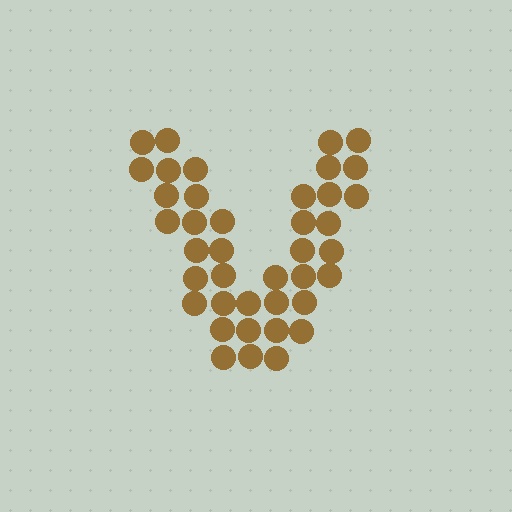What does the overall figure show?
The overall figure shows the letter V.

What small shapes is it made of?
It is made of small circles.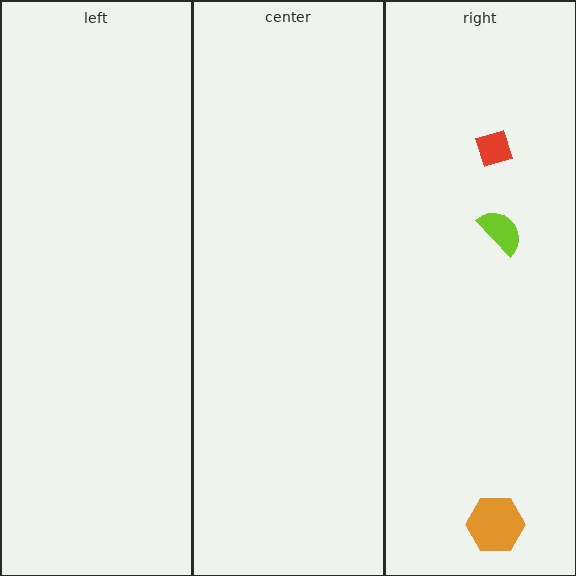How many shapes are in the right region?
3.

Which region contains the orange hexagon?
The right region.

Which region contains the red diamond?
The right region.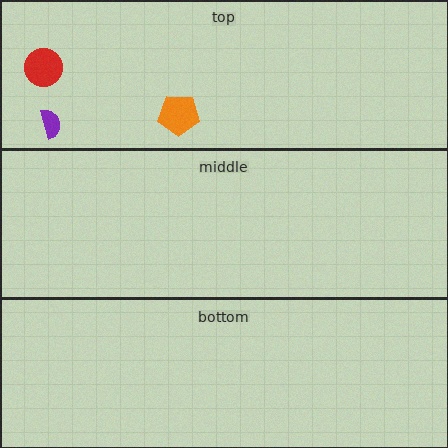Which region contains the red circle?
The top region.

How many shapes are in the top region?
3.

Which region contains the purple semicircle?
The top region.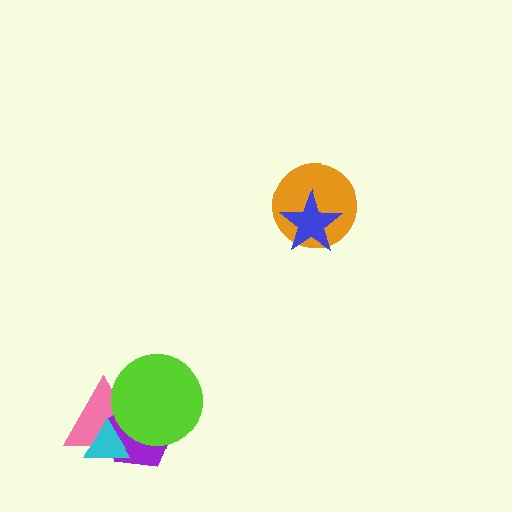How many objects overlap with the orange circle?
1 object overlaps with the orange circle.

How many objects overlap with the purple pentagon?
3 objects overlap with the purple pentagon.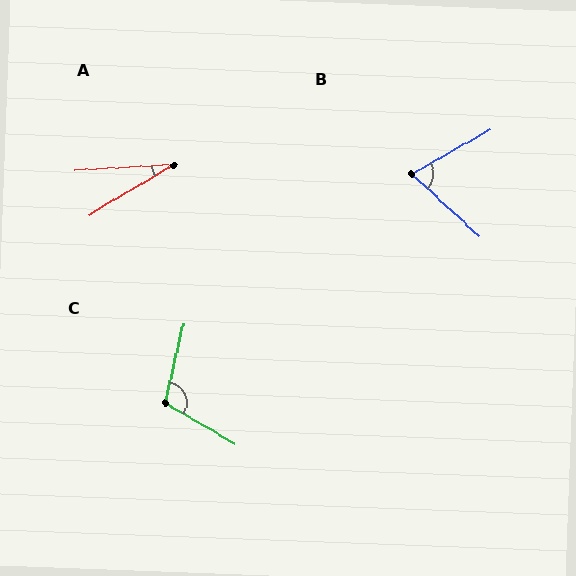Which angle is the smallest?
A, at approximately 28 degrees.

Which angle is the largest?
C, at approximately 107 degrees.